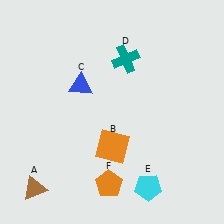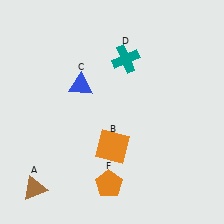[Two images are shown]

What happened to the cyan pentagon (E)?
The cyan pentagon (E) was removed in Image 2. It was in the bottom-right area of Image 1.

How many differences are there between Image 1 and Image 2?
There is 1 difference between the two images.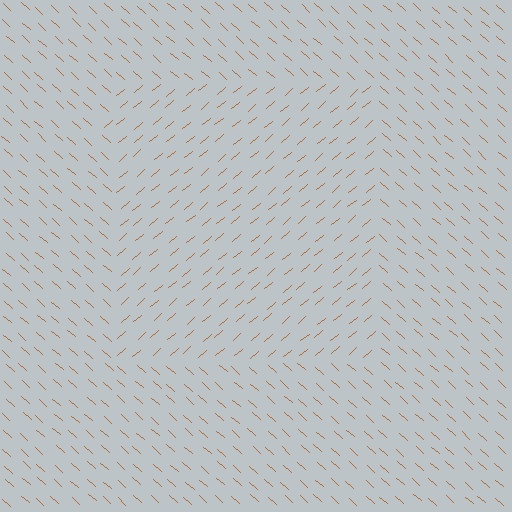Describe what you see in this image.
The image is filled with small brown line segments. A rectangle region in the image has lines oriented differently from the surrounding lines, creating a visible texture boundary.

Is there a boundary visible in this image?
Yes, there is a texture boundary formed by a change in line orientation.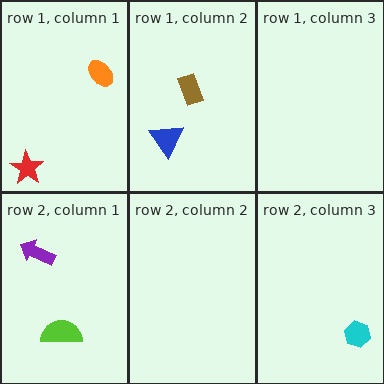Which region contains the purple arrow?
The row 2, column 1 region.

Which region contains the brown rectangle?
The row 1, column 2 region.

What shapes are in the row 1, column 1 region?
The orange ellipse, the red star.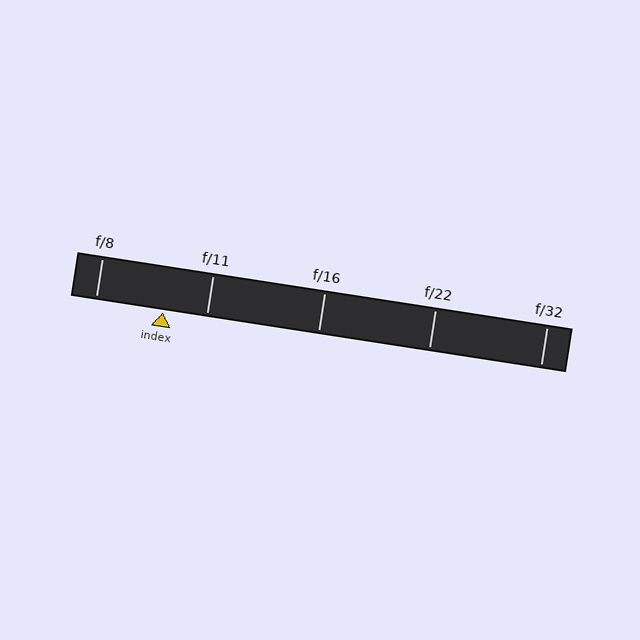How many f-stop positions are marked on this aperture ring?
There are 5 f-stop positions marked.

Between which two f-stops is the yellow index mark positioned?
The index mark is between f/8 and f/11.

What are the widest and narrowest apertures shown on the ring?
The widest aperture shown is f/8 and the narrowest is f/32.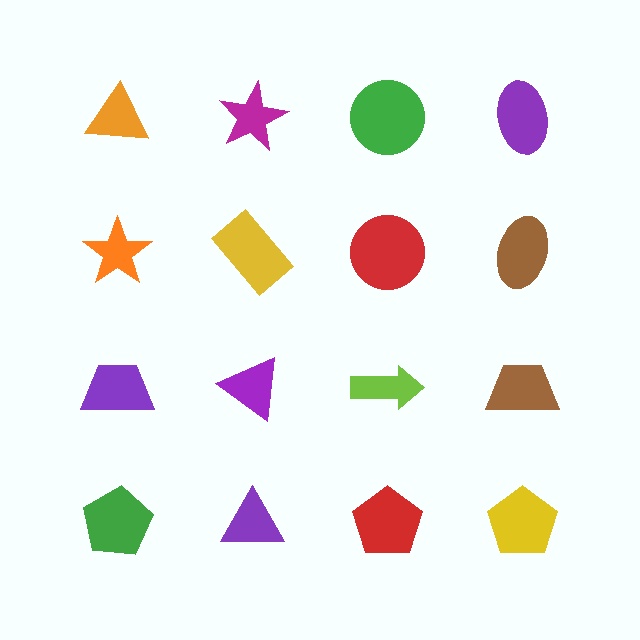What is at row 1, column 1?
An orange triangle.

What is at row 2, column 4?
A brown ellipse.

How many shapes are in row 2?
4 shapes.